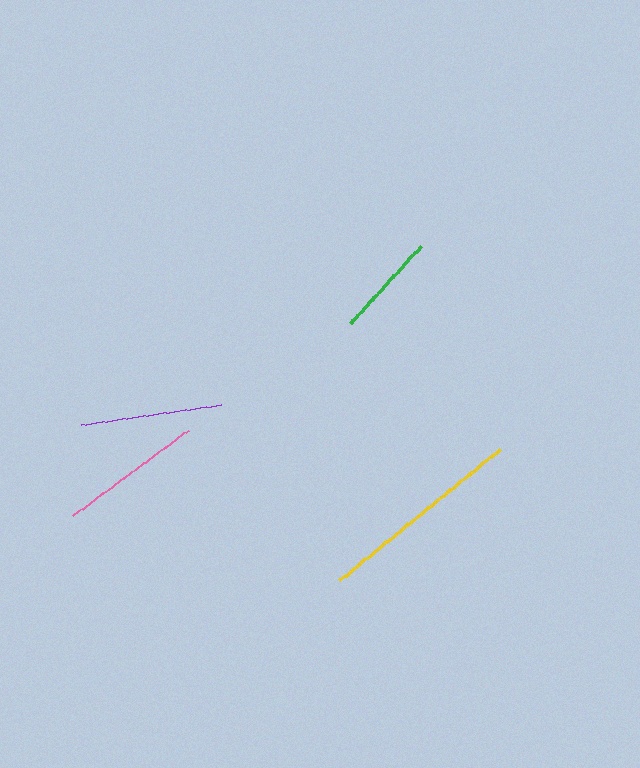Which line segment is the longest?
The yellow line is the longest at approximately 208 pixels.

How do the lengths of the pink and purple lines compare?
The pink and purple lines are approximately the same length.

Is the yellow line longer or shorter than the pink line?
The yellow line is longer than the pink line.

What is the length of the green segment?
The green segment is approximately 105 pixels long.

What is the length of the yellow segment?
The yellow segment is approximately 208 pixels long.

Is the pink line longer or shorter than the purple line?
The pink line is longer than the purple line.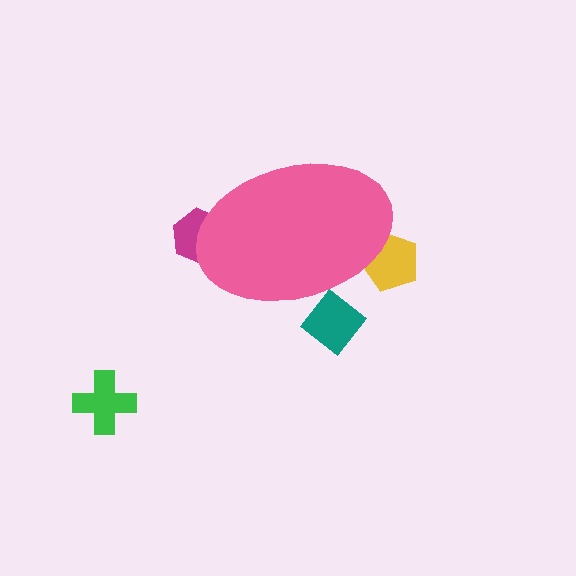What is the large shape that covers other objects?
A pink ellipse.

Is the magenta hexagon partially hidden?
Yes, the magenta hexagon is partially hidden behind the pink ellipse.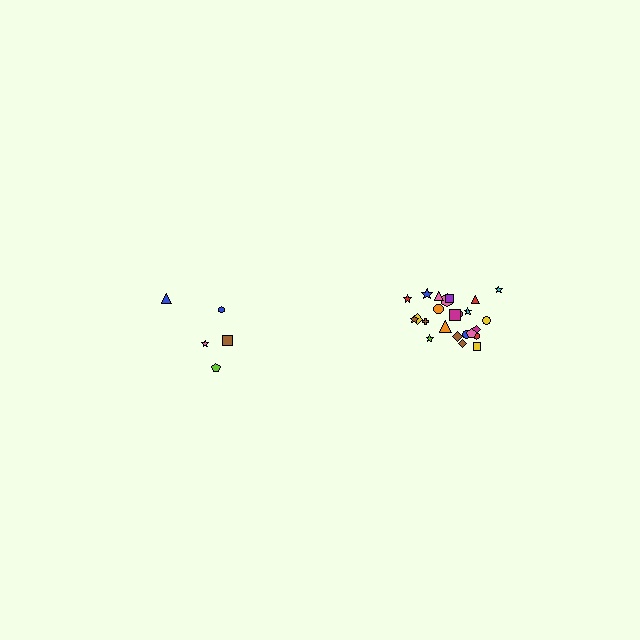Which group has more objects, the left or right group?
The right group.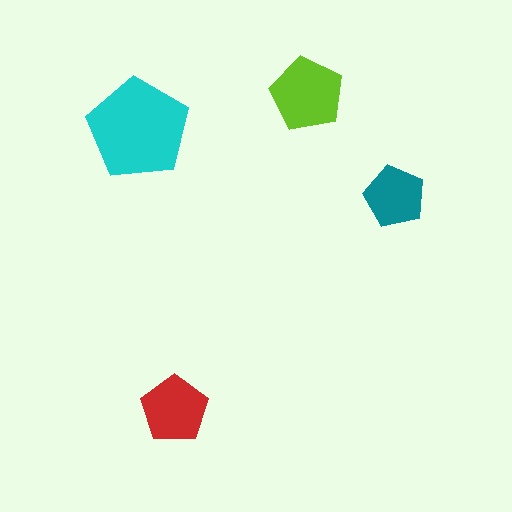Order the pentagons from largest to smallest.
the cyan one, the lime one, the red one, the teal one.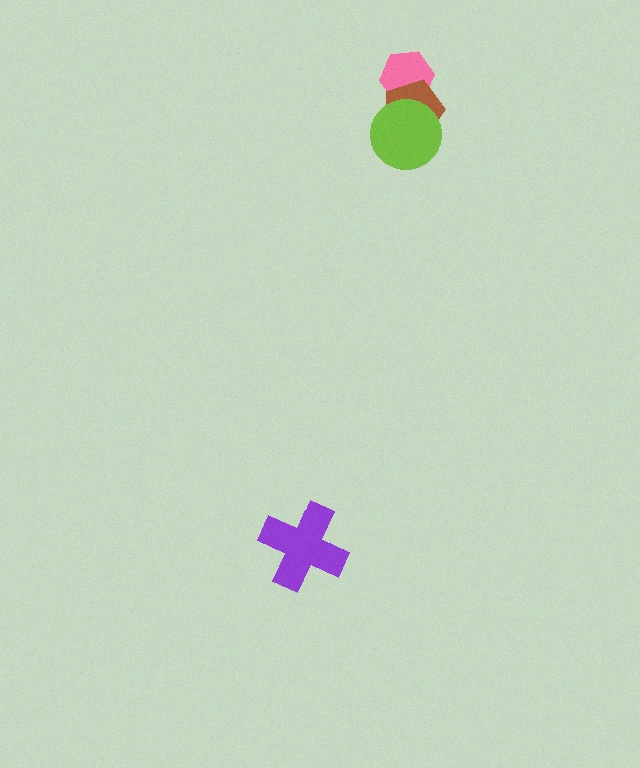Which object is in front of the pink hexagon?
The brown pentagon is in front of the pink hexagon.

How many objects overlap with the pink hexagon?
1 object overlaps with the pink hexagon.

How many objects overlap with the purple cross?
0 objects overlap with the purple cross.